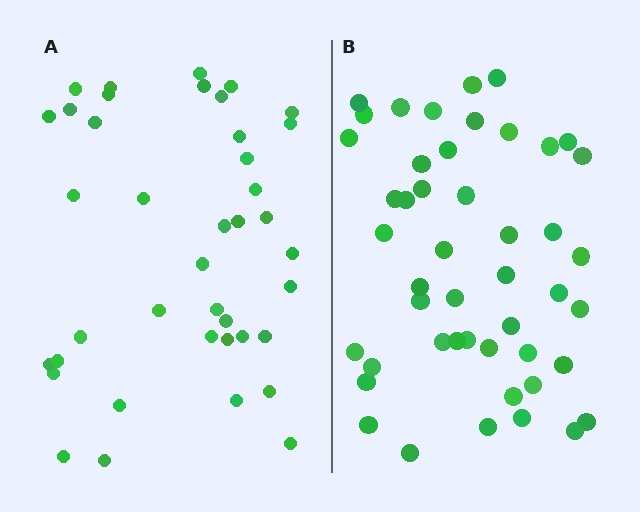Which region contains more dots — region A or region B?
Region B (the right region) has more dots.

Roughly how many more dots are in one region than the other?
Region B has roughly 8 or so more dots than region A.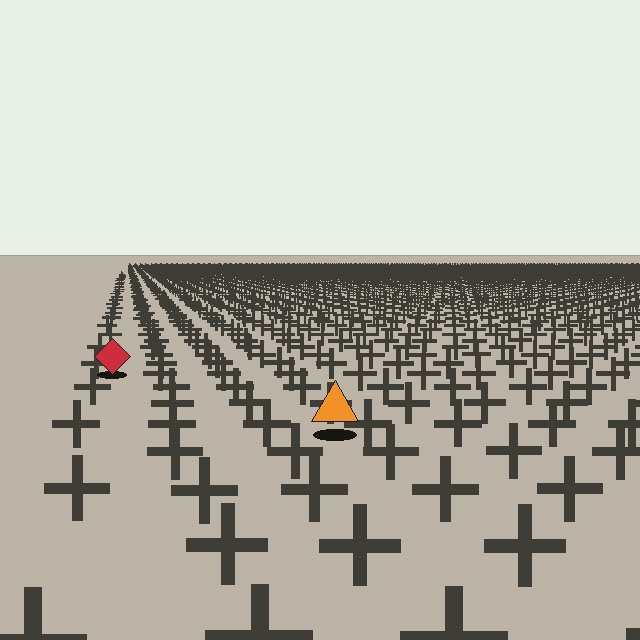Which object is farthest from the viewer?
The red diamond is farthest from the viewer. It appears smaller and the ground texture around it is denser.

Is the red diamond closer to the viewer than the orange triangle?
No. The orange triangle is closer — you can tell from the texture gradient: the ground texture is coarser near it.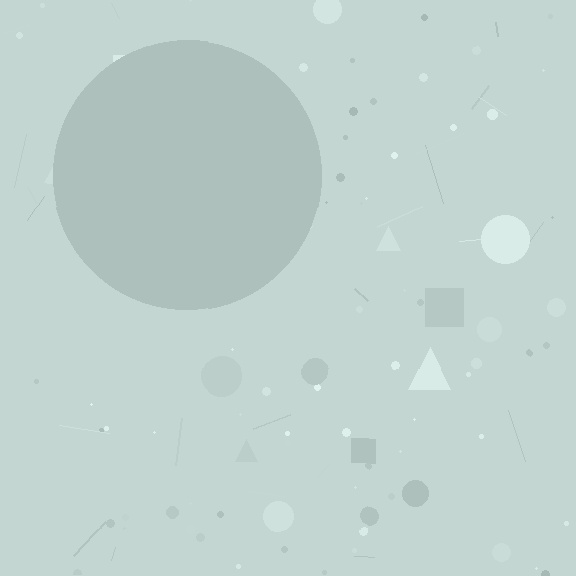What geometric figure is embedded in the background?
A circle is embedded in the background.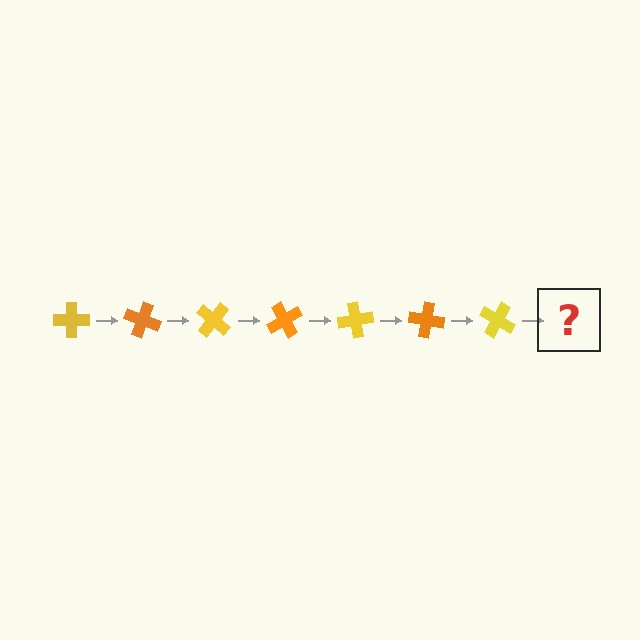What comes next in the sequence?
The next element should be an orange cross, rotated 140 degrees from the start.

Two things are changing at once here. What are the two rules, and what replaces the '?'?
The two rules are that it rotates 20 degrees each step and the color cycles through yellow and orange. The '?' should be an orange cross, rotated 140 degrees from the start.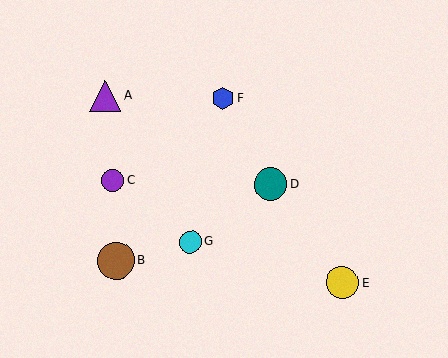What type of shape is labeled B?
Shape B is a brown circle.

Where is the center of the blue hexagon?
The center of the blue hexagon is at (222, 98).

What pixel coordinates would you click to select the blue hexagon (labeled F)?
Click at (222, 98) to select the blue hexagon F.